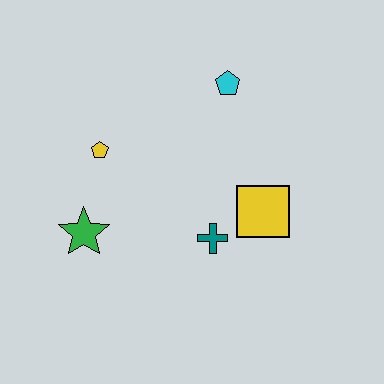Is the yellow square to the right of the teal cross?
Yes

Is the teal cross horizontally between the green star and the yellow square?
Yes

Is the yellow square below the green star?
No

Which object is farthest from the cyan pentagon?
The green star is farthest from the cyan pentagon.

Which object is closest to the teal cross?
The yellow square is closest to the teal cross.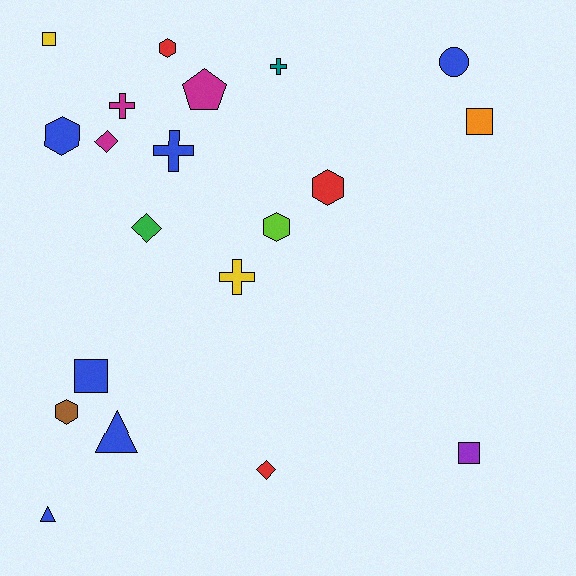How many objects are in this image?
There are 20 objects.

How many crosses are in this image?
There are 4 crosses.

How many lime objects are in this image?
There is 1 lime object.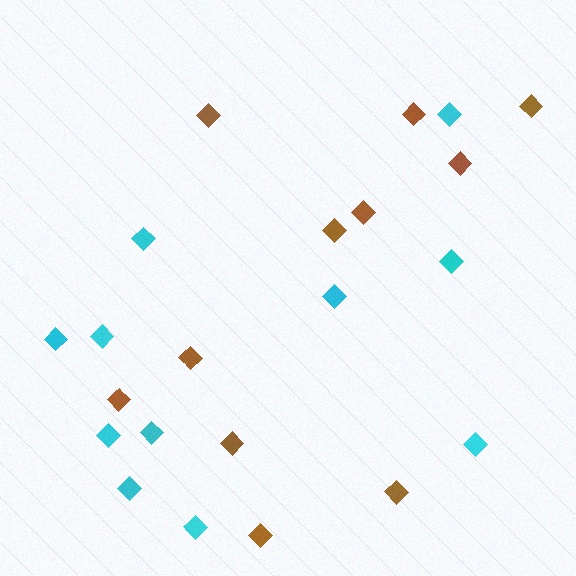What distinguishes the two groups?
There are 2 groups: one group of brown diamonds (11) and one group of cyan diamonds (11).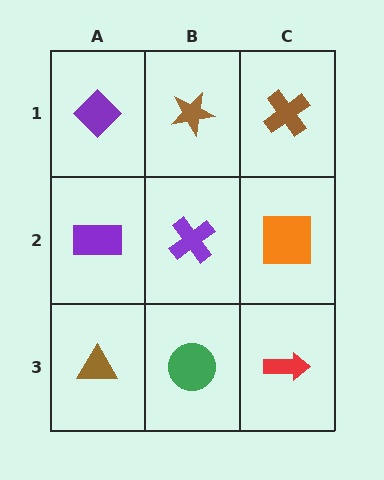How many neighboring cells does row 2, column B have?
4.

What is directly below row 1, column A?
A purple rectangle.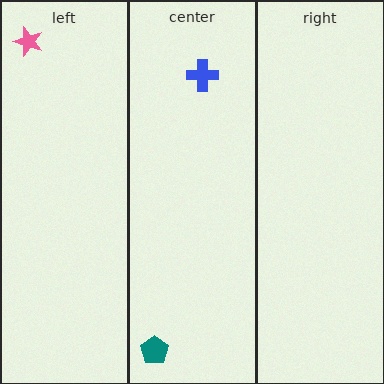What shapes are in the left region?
The pink star.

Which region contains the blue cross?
The center region.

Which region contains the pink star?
The left region.